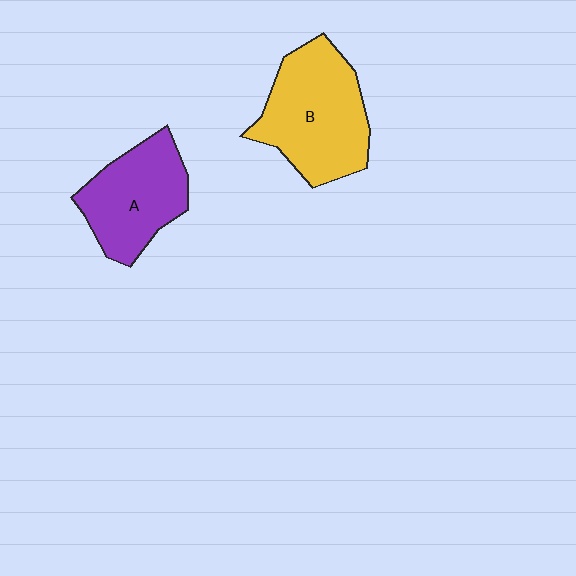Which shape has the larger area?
Shape B (yellow).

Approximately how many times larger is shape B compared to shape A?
Approximately 1.3 times.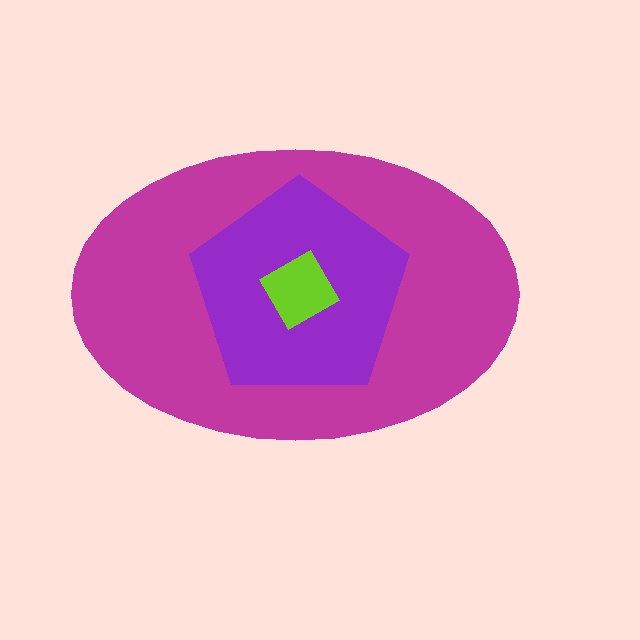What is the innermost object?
The lime square.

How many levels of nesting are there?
3.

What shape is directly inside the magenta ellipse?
The purple pentagon.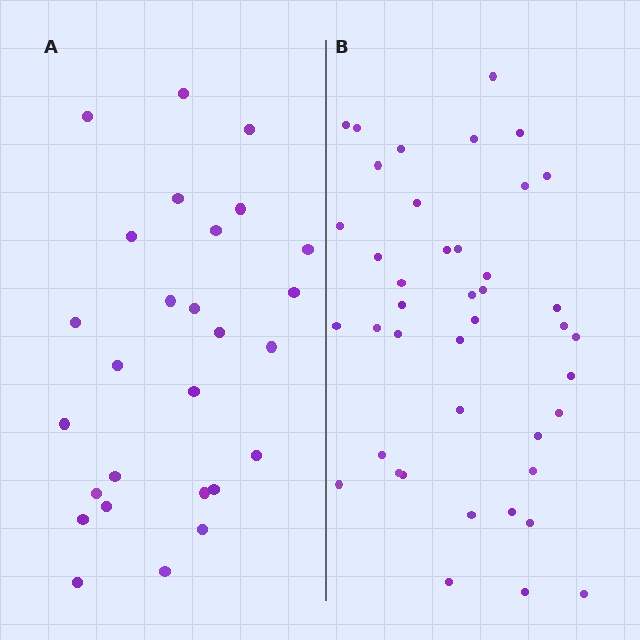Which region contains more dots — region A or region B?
Region B (the right region) has more dots.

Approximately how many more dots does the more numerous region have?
Region B has approximately 15 more dots than region A.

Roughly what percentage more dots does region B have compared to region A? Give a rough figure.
About 55% more.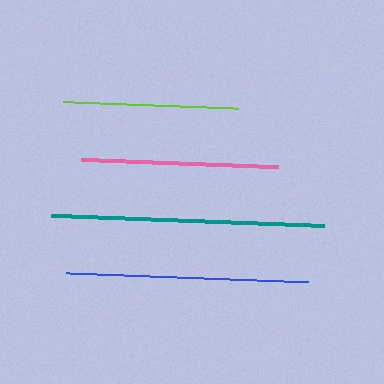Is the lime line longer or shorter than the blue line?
The blue line is longer than the lime line.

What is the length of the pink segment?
The pink segment is approximately 197 pixels long.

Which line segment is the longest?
The teal line is the longest at approximately 273 pixels.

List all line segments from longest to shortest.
From longest to shortest: teal, blue, pink, lime.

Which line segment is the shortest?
The lime line is the shortest at approximately 176 pixels.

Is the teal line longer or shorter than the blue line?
The teal line is longer than the blue line.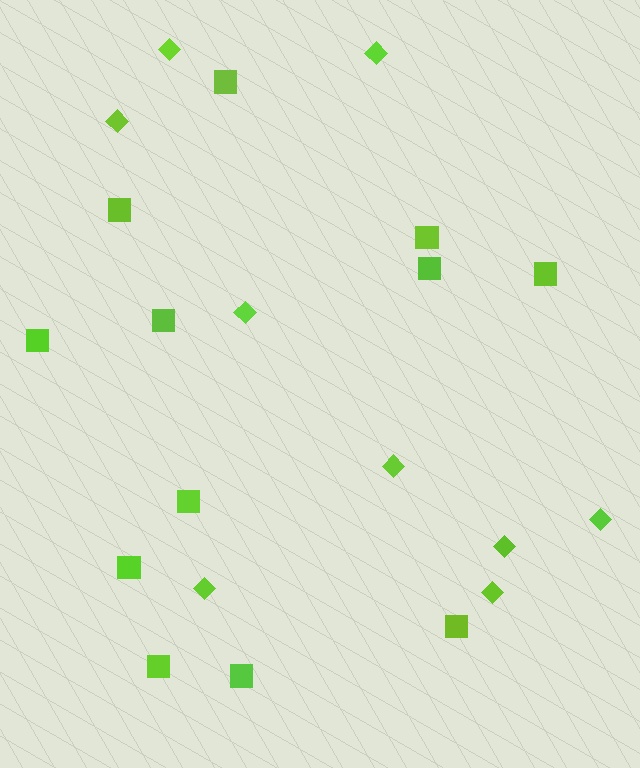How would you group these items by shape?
There are 2 groups: one group of squares (12) and one group of diamonds (9).